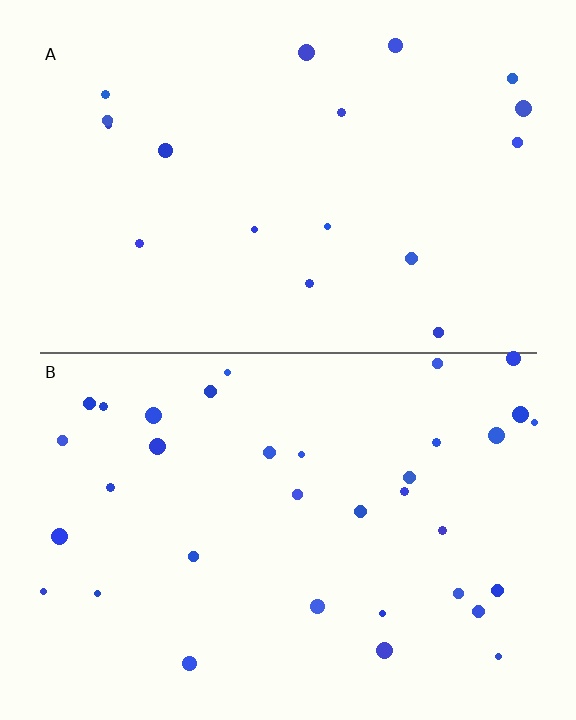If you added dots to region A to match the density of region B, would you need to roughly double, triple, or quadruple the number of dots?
Approximately double.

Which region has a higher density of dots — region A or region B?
B (the bottom).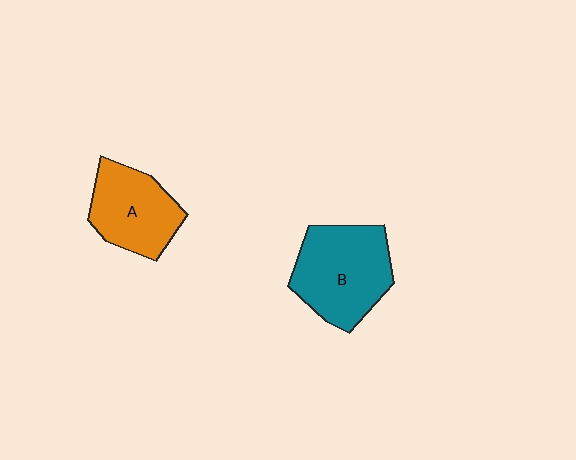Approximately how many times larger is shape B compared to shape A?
Approximately 1.3 times.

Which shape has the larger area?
Shape B (teal).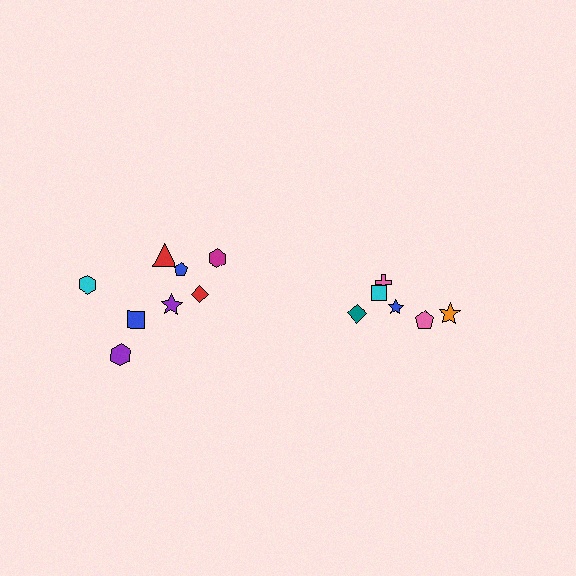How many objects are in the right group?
There are 6 objects.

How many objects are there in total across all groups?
There are 14 objects.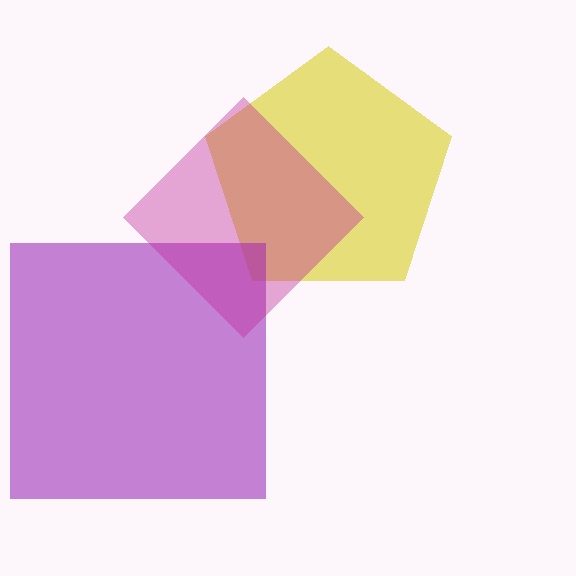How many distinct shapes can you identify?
There are 3 distinct shapes: a yellow pentagon, a purple square, a magenta diamond.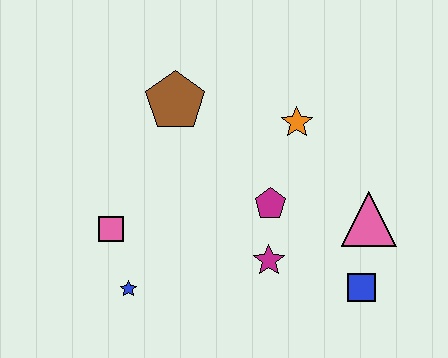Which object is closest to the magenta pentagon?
The magenta star is closest to the magenta pentagon.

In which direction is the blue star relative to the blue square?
The blue star is to the left of the blue square.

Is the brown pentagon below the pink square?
No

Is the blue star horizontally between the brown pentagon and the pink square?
Yes